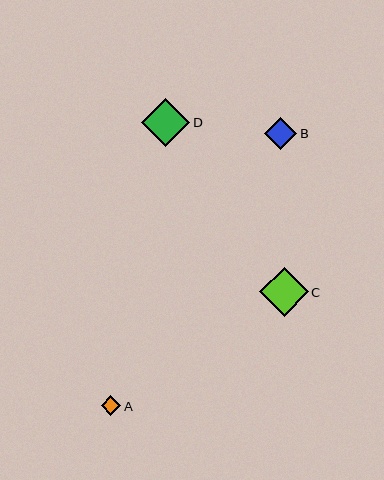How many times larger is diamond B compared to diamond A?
Diamond B is approximately 1.6 times the size of diamond A.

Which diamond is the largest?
Diamond C is the largest with a size of approximately 49 pixels.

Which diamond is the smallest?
Diamond A is the smallest with a size of approximately 20 pixels.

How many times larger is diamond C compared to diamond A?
Diamond C is approximately 2.5 times the size of diamond A.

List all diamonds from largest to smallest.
From largest to smallest: C, D, B, A.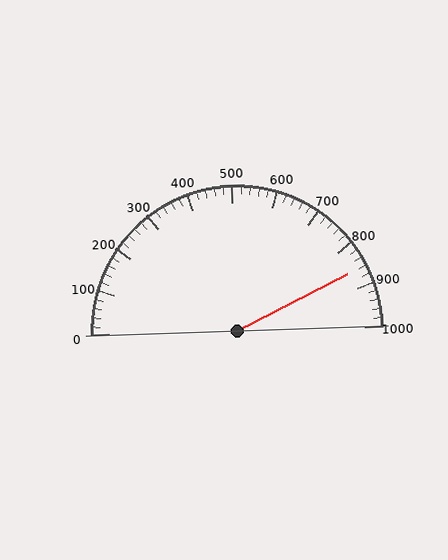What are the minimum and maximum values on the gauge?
The gauge ranges from 0 to 1000.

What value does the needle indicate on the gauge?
The needle indicates approximately 860.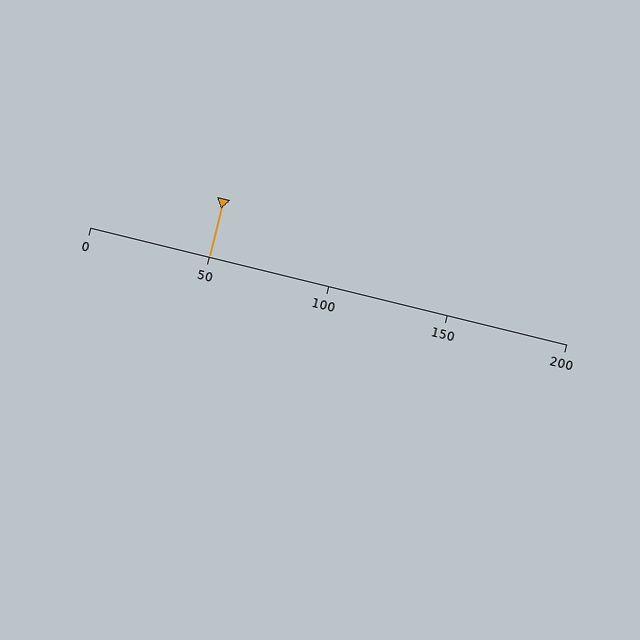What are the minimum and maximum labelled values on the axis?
The axis runs from 0 to 200.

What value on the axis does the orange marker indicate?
The marker indicates approximately 50.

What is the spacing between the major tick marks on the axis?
The major ticks are spaced 50 apart.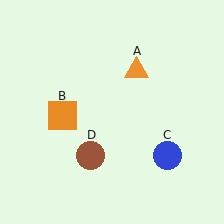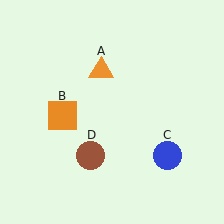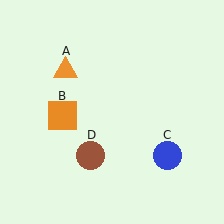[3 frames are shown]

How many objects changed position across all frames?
1 object changed position: orange triangle (object A).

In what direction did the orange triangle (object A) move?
The orange triangle (object A) moved left.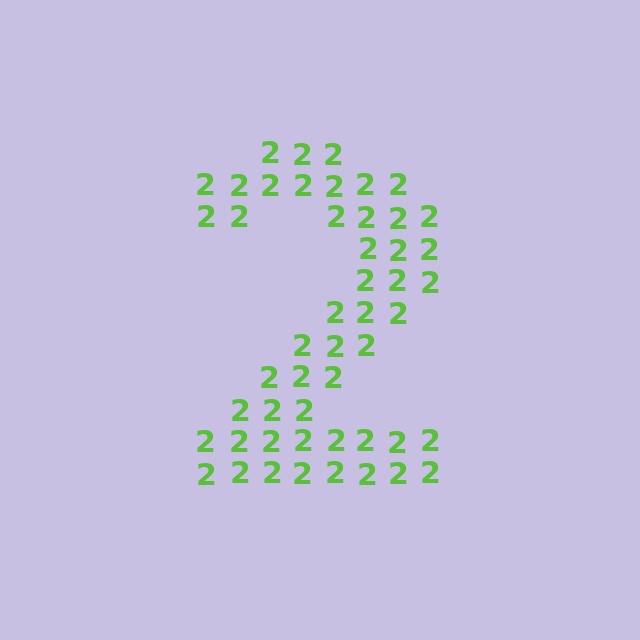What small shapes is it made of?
It is made of small digit 2's.